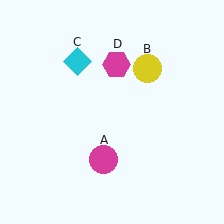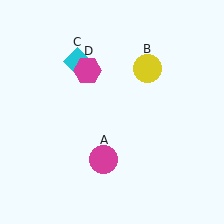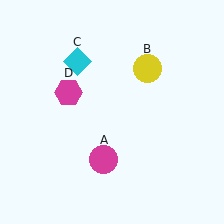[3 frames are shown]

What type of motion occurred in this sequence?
The magenta hexagon (object D) rotated counterclockwise around the center of the scene.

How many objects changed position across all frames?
1 object changed position: magenta hexagon (object D).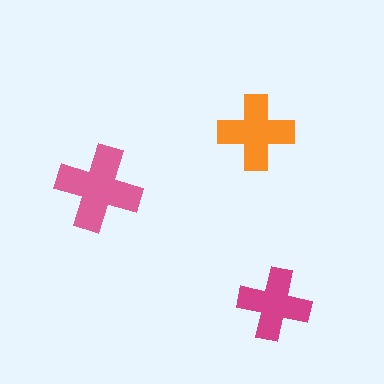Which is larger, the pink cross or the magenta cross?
The pink one.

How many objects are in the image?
There are 3 objects in the image.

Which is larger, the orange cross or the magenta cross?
The orange one.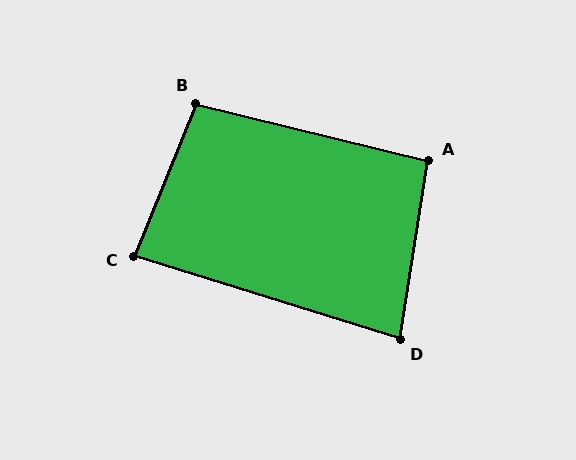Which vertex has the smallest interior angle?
D, at approximately 82 degrees.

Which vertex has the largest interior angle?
B, at approximately 98 degrees.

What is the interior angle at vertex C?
Approximately 85 degrees (approximately right).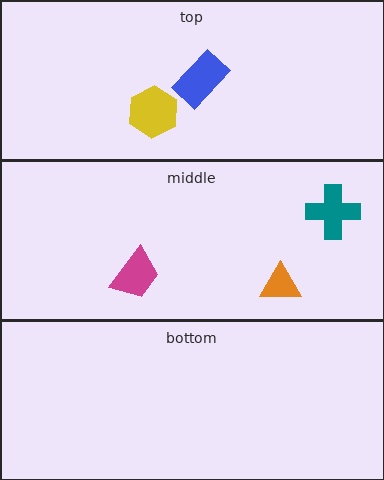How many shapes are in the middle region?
3.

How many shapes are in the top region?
2.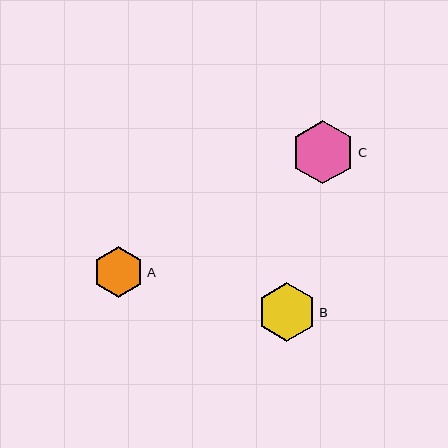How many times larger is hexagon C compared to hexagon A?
Hexagon C is approximately 1.2 times the size of hexagon A.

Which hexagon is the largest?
Hexagon C is the largest with a size of approximately 64 pixels.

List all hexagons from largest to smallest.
From largest to smallest: C, B, A.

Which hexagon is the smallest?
Hexagon A is the smallest with a size of approximately 51 pixels.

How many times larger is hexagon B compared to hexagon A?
Hexagon B is approximately 1.2 times the size of hexagon A.